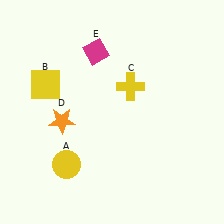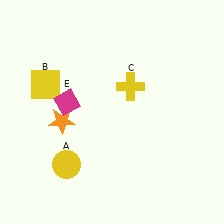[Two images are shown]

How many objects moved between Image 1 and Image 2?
1 object moved between the two images.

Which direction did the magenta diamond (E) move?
The magenta diamond (E) moved down.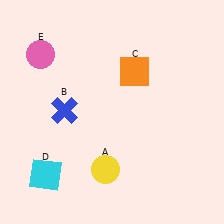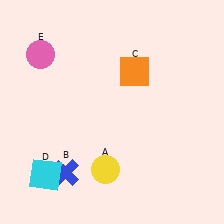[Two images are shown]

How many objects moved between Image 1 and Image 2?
1 object moved between the two images.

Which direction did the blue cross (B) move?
The blue cross (B) moved down.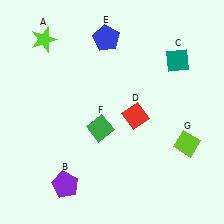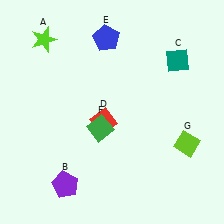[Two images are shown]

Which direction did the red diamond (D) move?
The red diamond (D) moved left.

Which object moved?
The red diamond (D) moved left.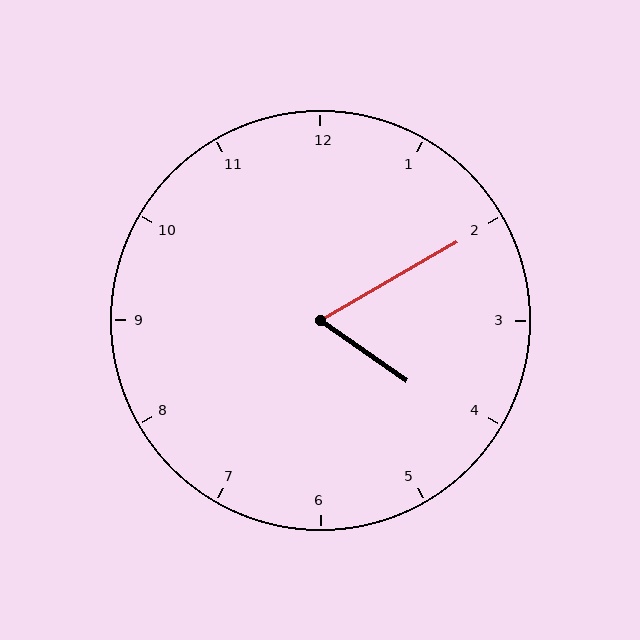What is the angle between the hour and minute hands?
Approximately 65 degrees.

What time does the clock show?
4:10.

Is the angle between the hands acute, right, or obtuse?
It is acute.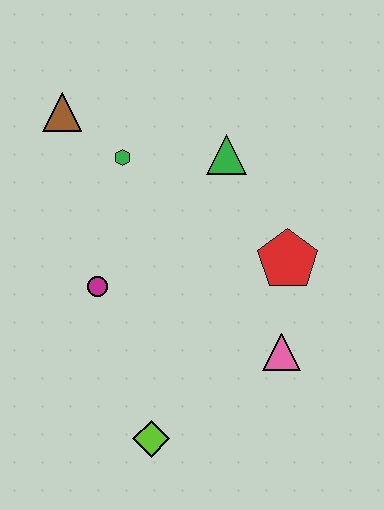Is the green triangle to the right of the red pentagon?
No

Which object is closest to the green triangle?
The green hexagon is closest to the green triangle.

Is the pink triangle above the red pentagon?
No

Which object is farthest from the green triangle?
The lime diamond is farthest from the green triangle.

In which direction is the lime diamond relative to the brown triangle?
The lime diamond is below the brown triangle.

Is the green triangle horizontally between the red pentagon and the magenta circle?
Yes